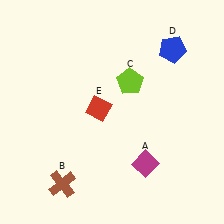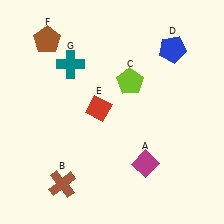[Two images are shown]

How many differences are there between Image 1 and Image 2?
There are 2 differences between the two images.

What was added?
A brown pentagon (F), a teal cross (G) were added in Image 2.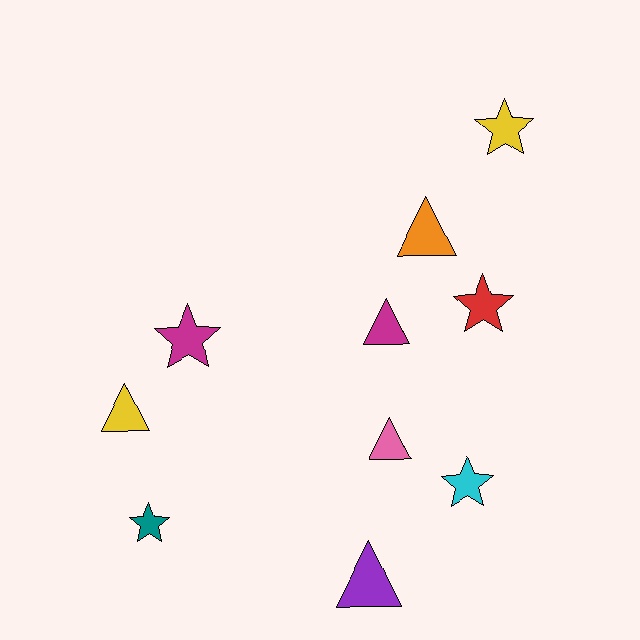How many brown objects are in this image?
There are no brown objects.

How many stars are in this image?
There are 5 stars.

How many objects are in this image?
There are 10 objects.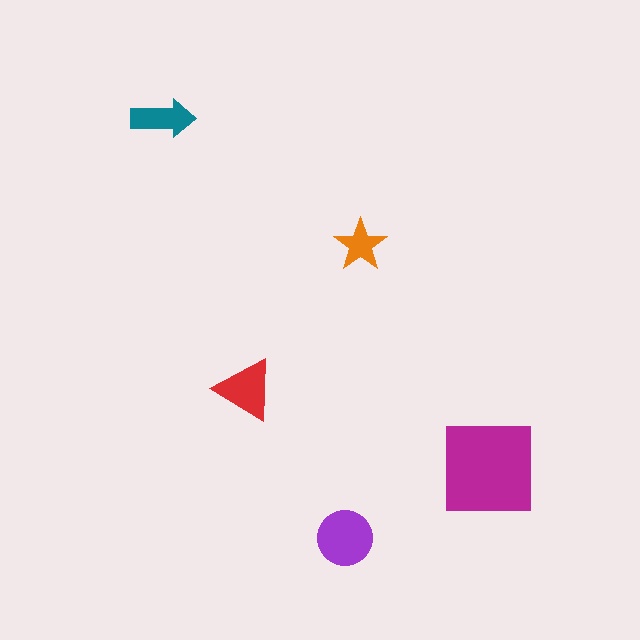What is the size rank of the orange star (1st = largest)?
5th.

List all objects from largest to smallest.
The magenta square, the purple circle, the red triangle, the teal arrow, the orange star.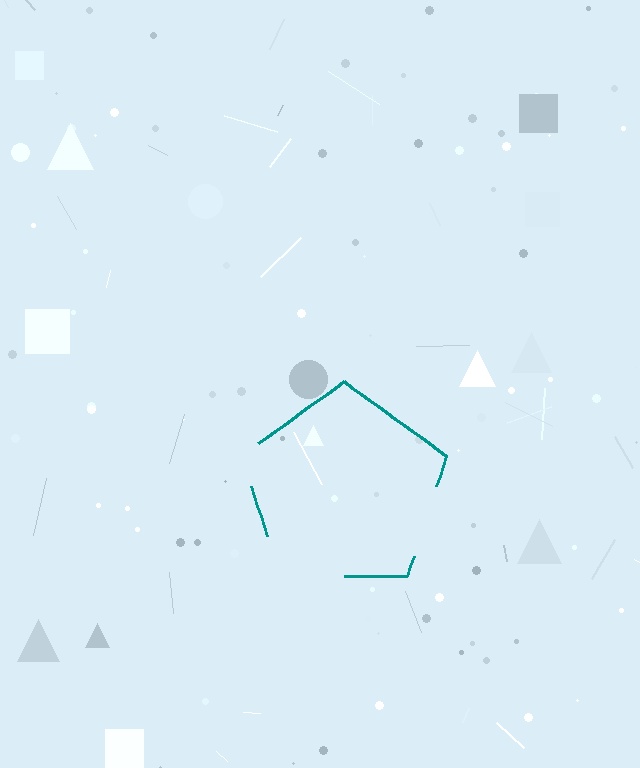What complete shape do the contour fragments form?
The contour fragments form a pentagon.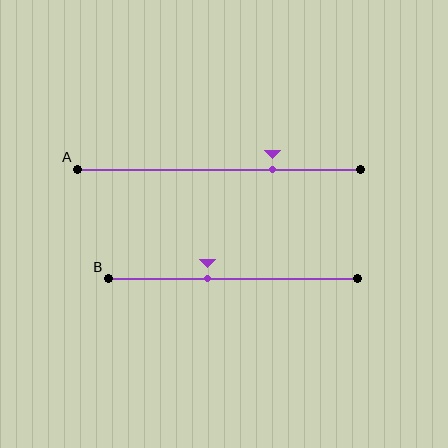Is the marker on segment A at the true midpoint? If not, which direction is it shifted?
No, the marker on segment A is shifted to the right by about 19% of the segment length.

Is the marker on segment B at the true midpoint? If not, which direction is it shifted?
No, the marker on segment B is shifted to the left by about 10% of the segment length.